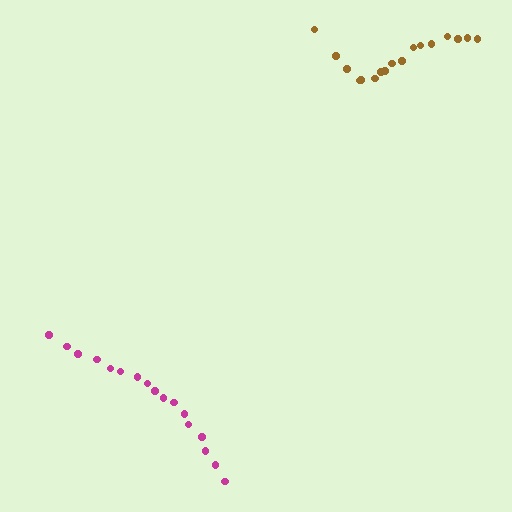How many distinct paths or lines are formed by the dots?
There are 2 distinct paths.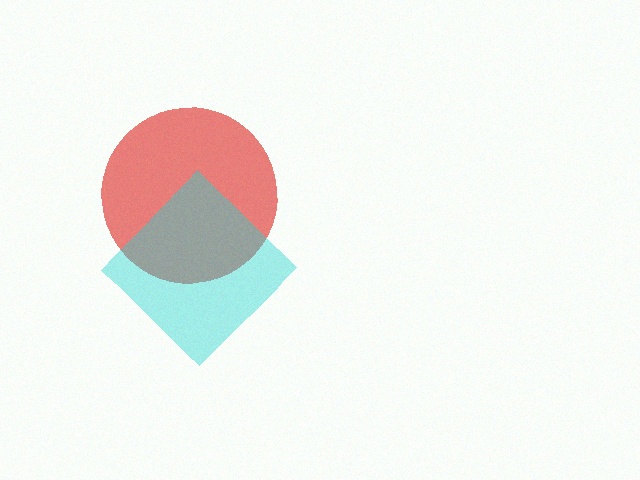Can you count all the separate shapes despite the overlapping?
Yes, there are 2 separate shapes.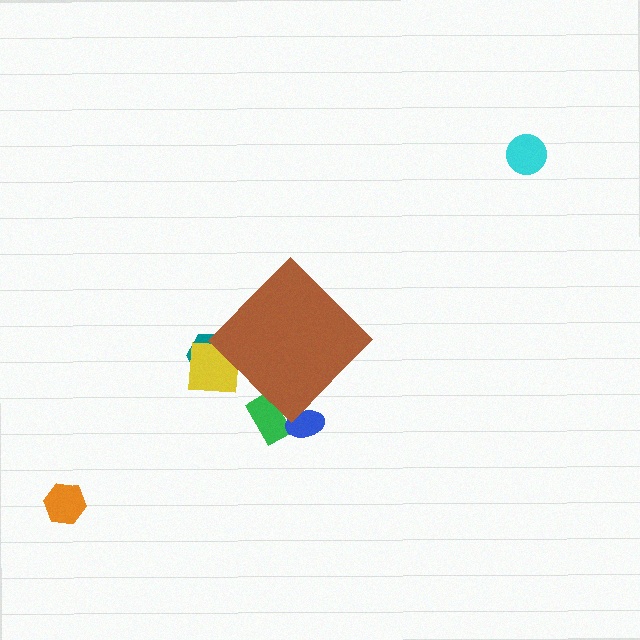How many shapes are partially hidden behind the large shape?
4 shapes are partially hidden.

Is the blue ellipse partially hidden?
Yes, the blue ellipse is partially hidden behind the brown diamond.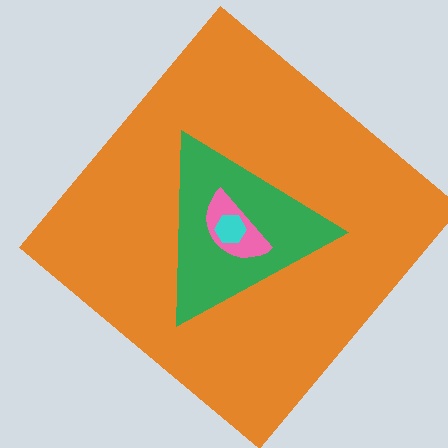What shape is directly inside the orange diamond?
The green triangle.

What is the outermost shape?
The orange diamond.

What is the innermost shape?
The cyan hexagon.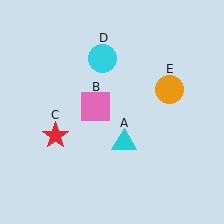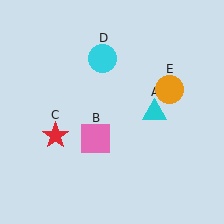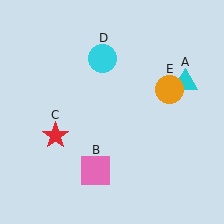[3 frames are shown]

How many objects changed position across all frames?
2 objects changed position: cyan triangle (object A), pink square (object B).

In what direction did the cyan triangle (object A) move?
The cyan triangle (object A) moved up and to the right.